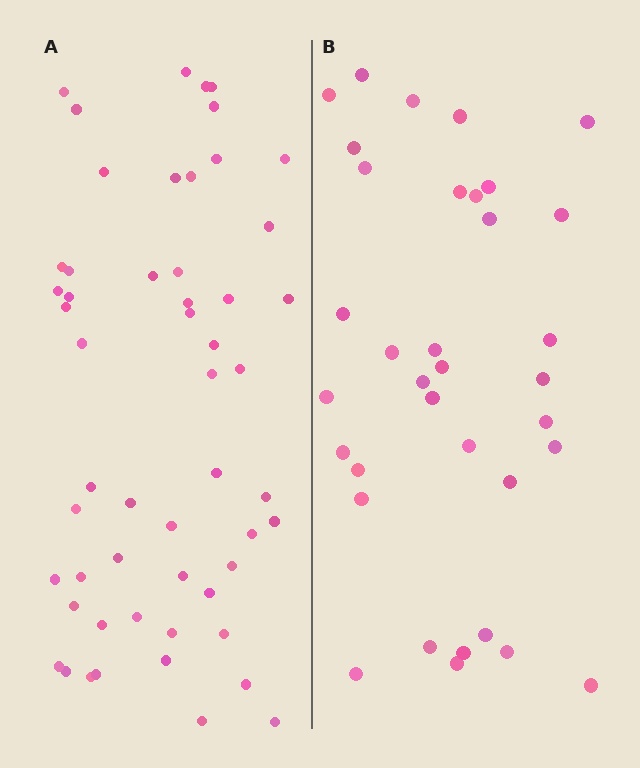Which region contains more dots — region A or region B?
Region A (the left region) has more dots.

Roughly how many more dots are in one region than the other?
Region A has approximately 20 more dots than region B.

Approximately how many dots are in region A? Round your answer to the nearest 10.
About 50 dots. (The exact count is 54, which rounds to 50.)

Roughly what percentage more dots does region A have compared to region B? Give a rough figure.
About 55% more.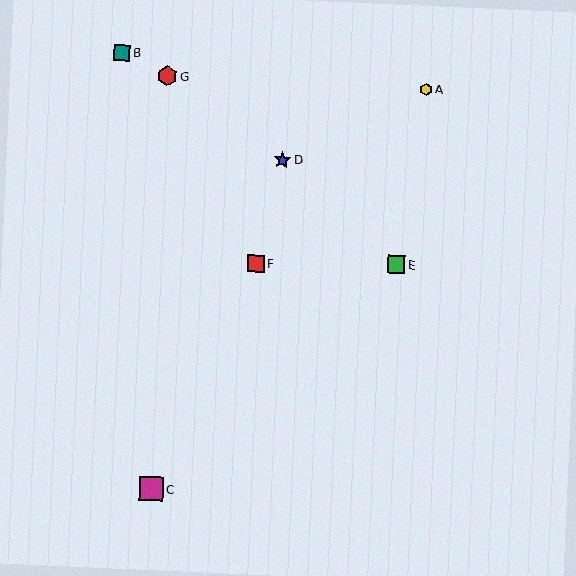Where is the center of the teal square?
The center of the teal square is at (122, 53).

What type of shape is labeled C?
Shape C is a magenta square.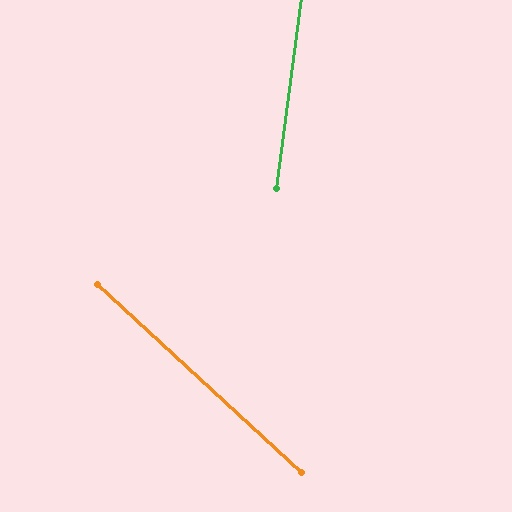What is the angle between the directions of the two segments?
Approximately 55 degrees.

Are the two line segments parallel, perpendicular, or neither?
Neither parallel nor perpendicular — they differ by about 55°.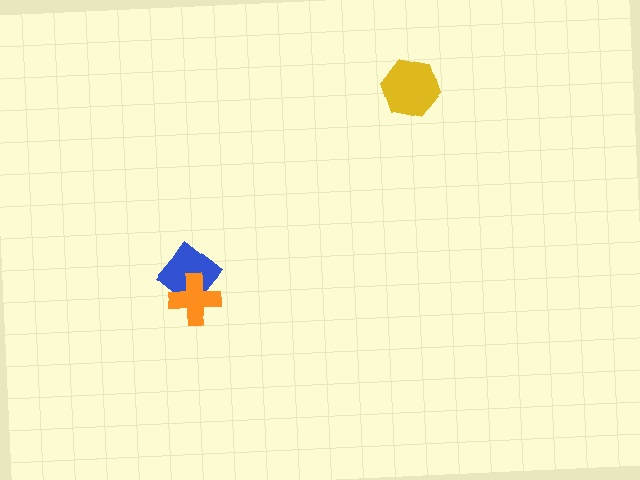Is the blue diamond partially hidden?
Yes, it is partially covered by another shape.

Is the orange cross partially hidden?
No, no other shape covers it.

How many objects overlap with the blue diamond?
1 object overlaps with the blue diamond.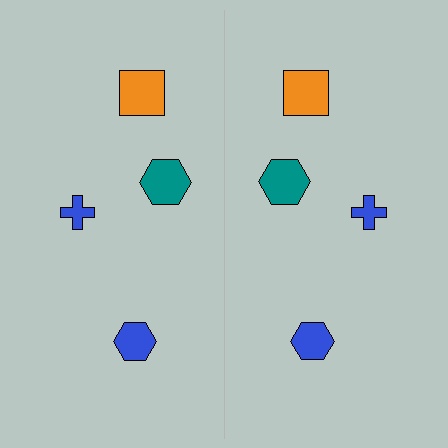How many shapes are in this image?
There are 8 shapes in this image.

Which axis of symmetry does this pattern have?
The pattern has a vertical axis of symmetry running through the center of the image.